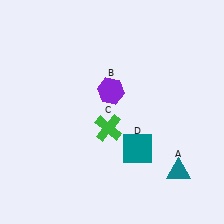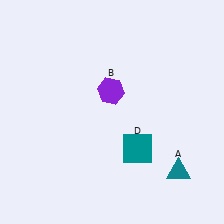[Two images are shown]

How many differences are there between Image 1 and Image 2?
There is 1 difference between the two images.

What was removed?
The green cross (C) was removed in Image 2.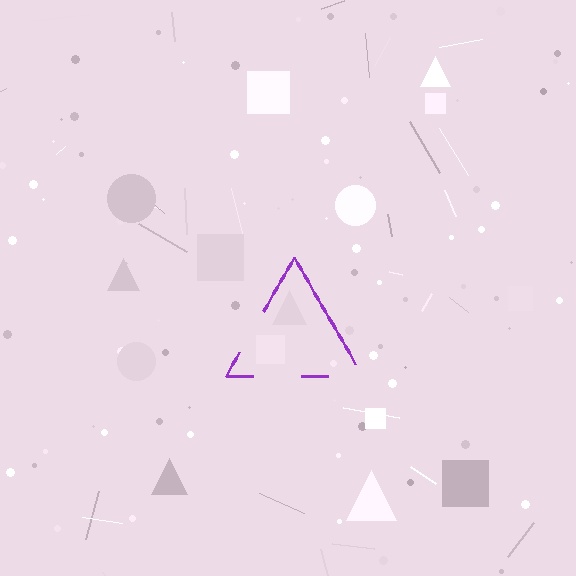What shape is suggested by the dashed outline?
The dashed outline suggests a triangle.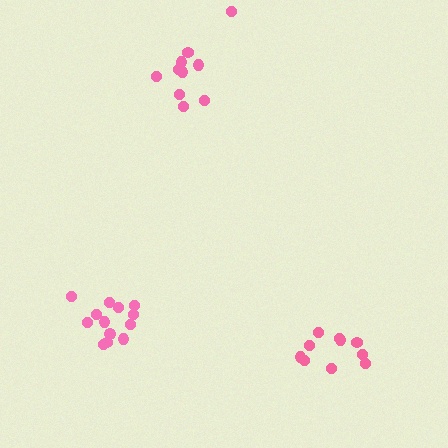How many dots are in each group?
Group 1: 10 dots, Group 2: 13 dots, Group 3: 10 dots (33 total).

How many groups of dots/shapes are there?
There are 3 groups.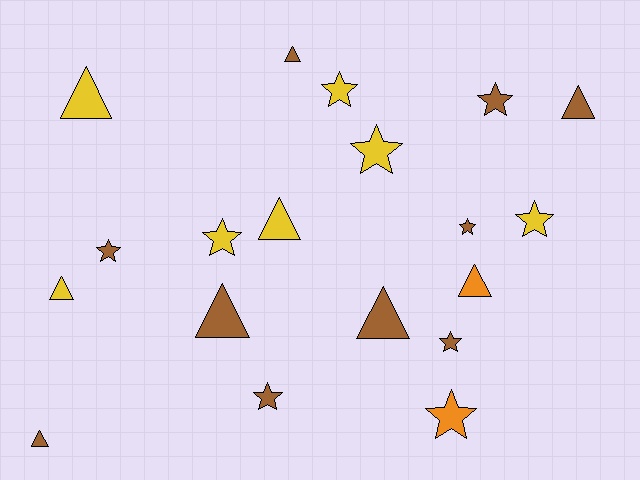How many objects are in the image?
There are 19 objects.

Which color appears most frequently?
Brown, with 10 objects.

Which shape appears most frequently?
Star, with 10 objects.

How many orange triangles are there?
There is 1 orange triangle.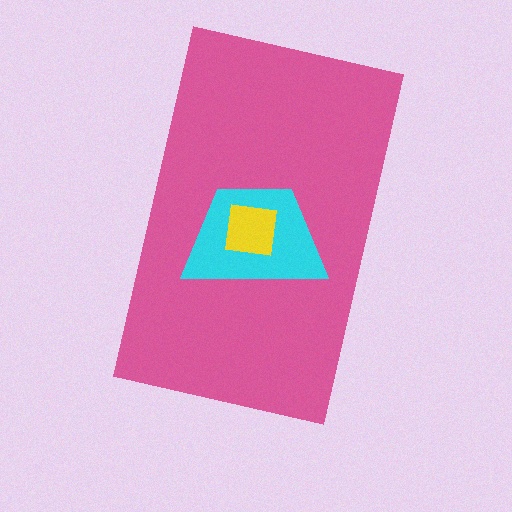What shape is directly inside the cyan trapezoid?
The yellow square.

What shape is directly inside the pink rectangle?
The cyan trapezoid.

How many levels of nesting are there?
3.